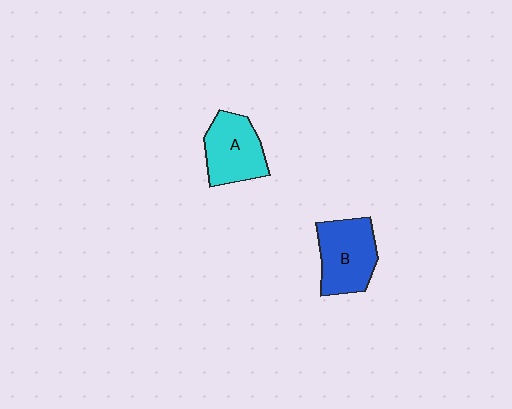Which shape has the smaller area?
Shape A (cyan).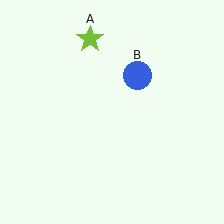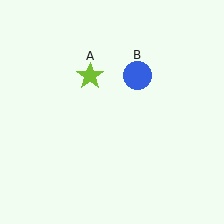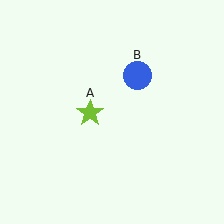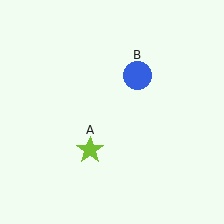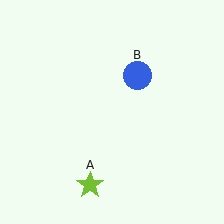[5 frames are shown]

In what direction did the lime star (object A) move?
The lime star (object A) moved down.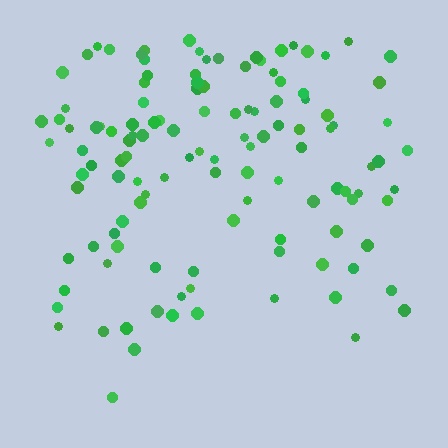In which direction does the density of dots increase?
From bottom to top, with the top side densest.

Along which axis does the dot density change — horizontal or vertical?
Vertical.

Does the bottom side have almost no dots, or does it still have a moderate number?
Still a moderate number, just noticeably fewer than the top.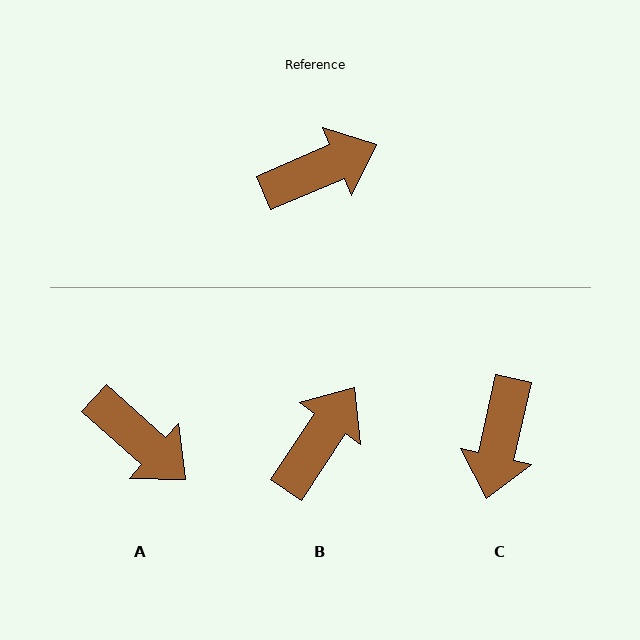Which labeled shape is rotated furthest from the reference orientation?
C, about 126 degrees away.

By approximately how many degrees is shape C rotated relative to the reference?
Approximately 126 degrees clockwise.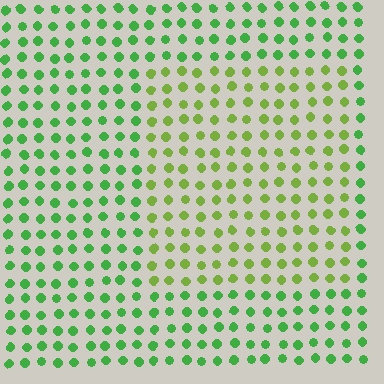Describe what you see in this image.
The image is filled with small green elements in a uniform arrangement. A rectangle-shaped region is visible where the elements are tinted to a slightly different hue, forming a subtle color boundary.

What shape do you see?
I see a rectangle.